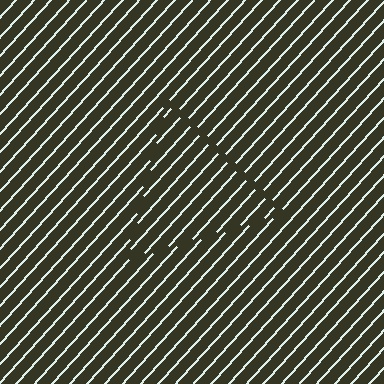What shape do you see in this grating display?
An illusory triangle. The interior of the shape contains the same grating, shifted by half a period — the contour is defined by the phase discontinuity where line-ends from the inner and outer gratings abut.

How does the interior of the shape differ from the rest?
The interior of the shape contains the same grating, shifted by half a period — the contour is defined by the phase discontinuity where line-ends from the inner and outer gratings abut.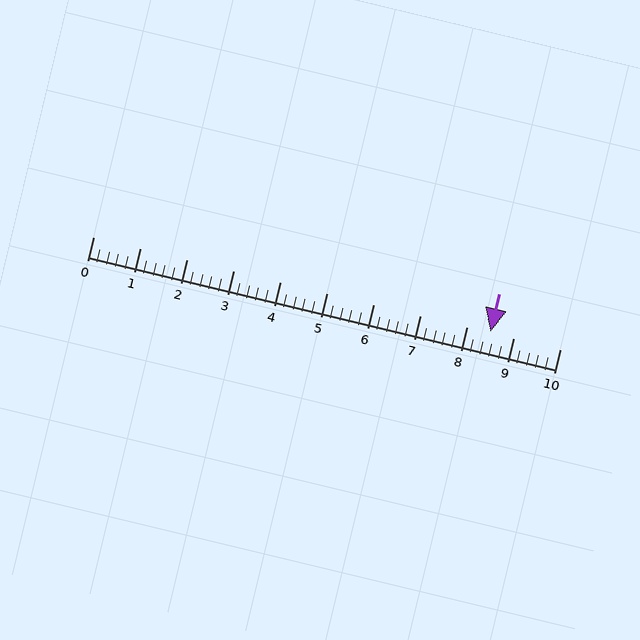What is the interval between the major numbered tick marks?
The major tick marks are spaced 1 units apart.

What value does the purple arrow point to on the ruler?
The purple arrow points to approximately 8.5.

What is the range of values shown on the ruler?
The ruler shows values from 0 to 10.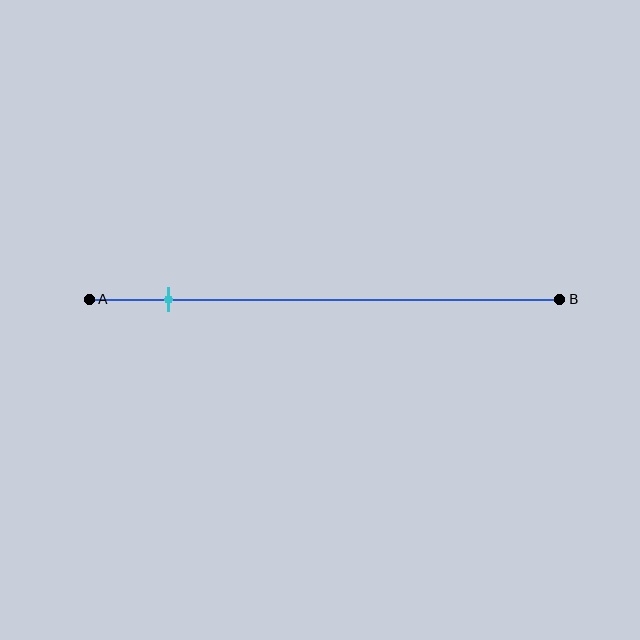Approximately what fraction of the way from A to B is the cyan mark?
The cyan mark is approximately 15% of the way from A to B.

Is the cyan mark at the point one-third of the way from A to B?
No, the mark is at about 15% from A, not at the 33% one-third point.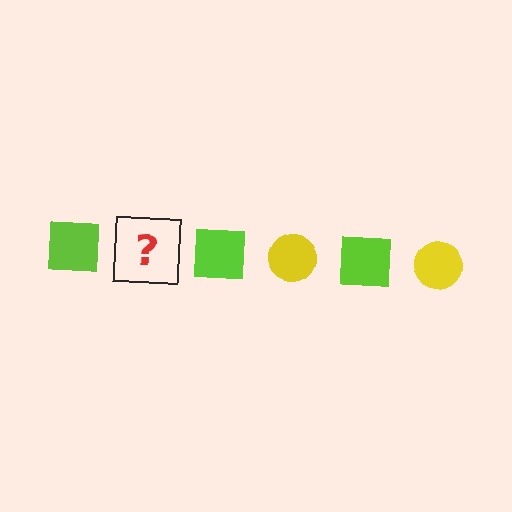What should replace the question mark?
The question mark should be replaced with a yellow circle.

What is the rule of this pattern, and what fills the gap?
The rule is that the pattern alternates between lime square and yellow circle. The gap should be filled with a yellow circle.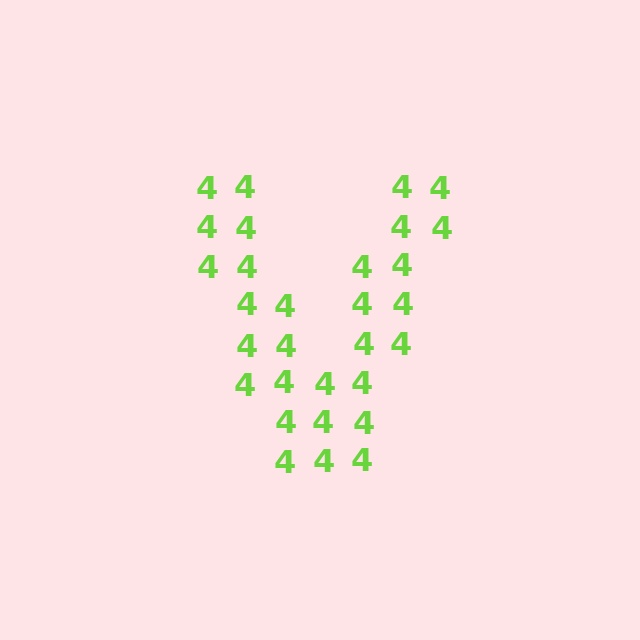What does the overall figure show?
The overall figure shows the letter V.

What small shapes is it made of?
It is made of small digit 4's.